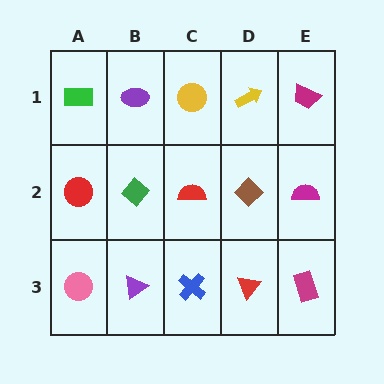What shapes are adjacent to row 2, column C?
A yellow circle (row 1, column C), a blue cross (row 3, column C), a green diamond (row 2, column B), a brown diamond (row 2, column D).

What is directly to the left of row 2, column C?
A green diamond.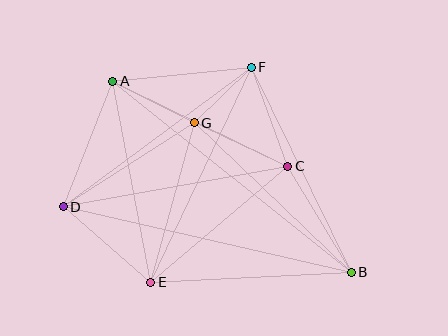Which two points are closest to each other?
Points F and G are closest to each other.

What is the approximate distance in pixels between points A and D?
The distance between A and D is approximately 135 pixels.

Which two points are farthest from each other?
Points A and B are farthest from each other.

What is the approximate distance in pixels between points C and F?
The distance between C and F is approximately 106 pixels.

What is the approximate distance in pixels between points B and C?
The distance between B and C is approximately 123 pixels.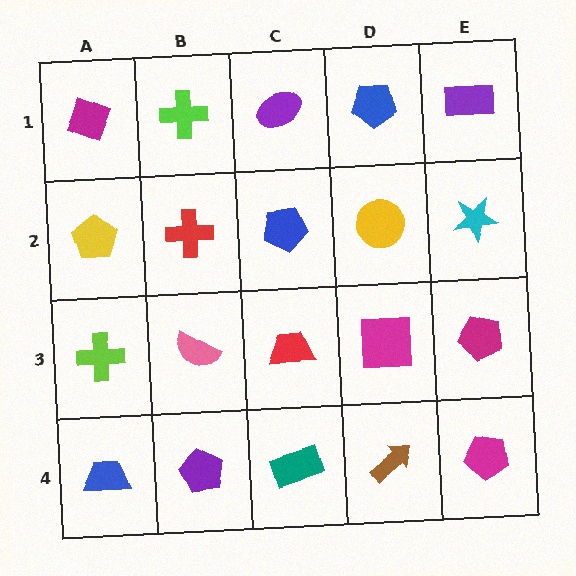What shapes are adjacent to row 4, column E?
A magenta pentagon (row 3, column E), a brown arrow (row 4, column D).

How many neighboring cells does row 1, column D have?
3.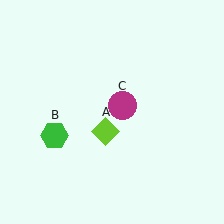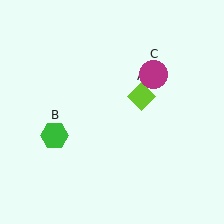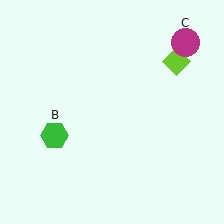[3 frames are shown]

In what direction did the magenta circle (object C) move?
The magenta circle (object C) moved up and to the right.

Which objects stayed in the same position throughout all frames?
Green hexagon (object B) remained stationary.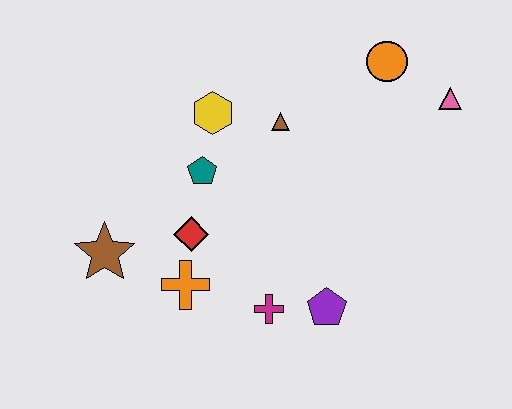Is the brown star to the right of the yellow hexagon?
No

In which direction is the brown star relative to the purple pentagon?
The brown star is to the left of the purple pentagon.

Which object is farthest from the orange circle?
The brown star is farthest from the orange circle.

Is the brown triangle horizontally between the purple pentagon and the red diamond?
Yes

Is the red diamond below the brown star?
No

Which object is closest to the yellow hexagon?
The teal pentagon is closest to the yellow hexagon.